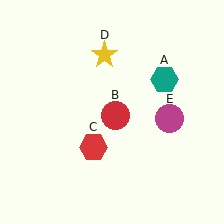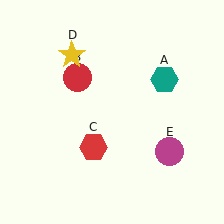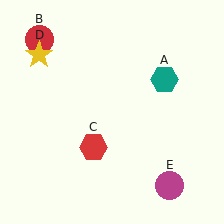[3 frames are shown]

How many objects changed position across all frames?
3 objects changed position: red circle (object B), yellow star (object D), magenta circle (object E).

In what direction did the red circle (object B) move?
The red circle (object B) moved up and to the left.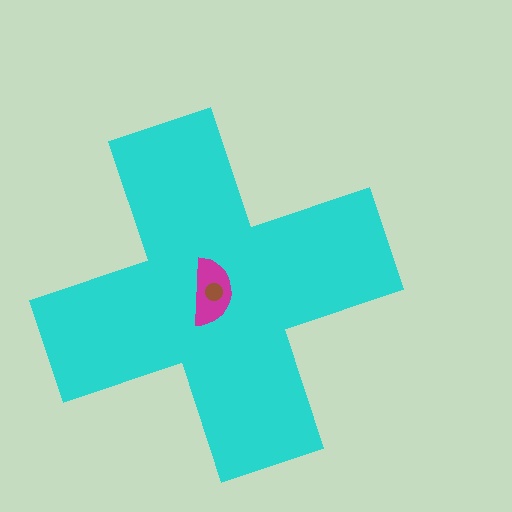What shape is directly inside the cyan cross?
The magenta semicircle.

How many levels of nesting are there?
3.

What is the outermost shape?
The cyan cross.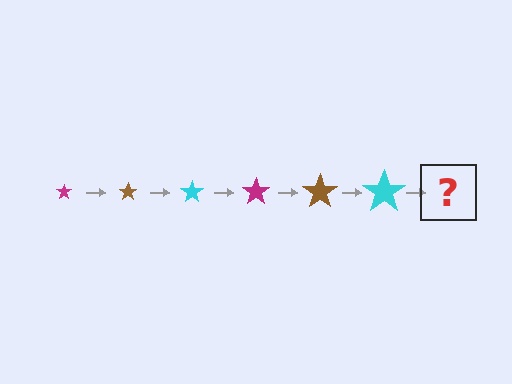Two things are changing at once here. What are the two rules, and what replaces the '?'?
The two rules are that the star grows larger each step and the color cycles through magenta, brown, and cyan. The '?' should be a magenta star, larger than the previous one.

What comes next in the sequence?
The next element should be a magenta star, larger than the previous one.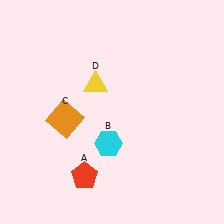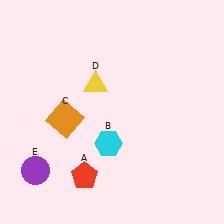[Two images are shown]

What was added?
A purple circle (E) was added in Image 2.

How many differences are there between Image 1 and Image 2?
There is 1 difference between the two images.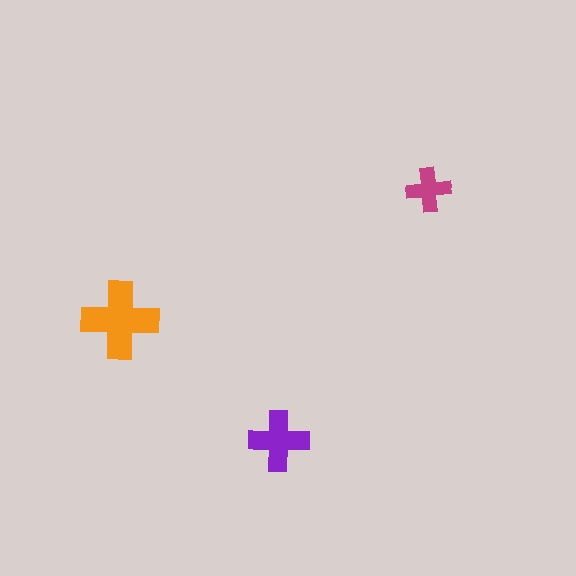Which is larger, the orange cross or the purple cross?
The orange one.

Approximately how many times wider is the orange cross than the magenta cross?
About 1.5 times wider.